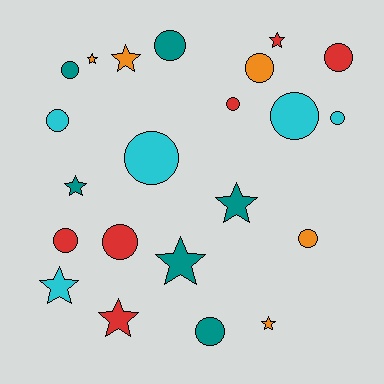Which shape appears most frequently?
Circle, with 13 objects.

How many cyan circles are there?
There are 4 cyan circles.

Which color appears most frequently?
Red, with 6 objects.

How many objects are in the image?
There are 22 objects.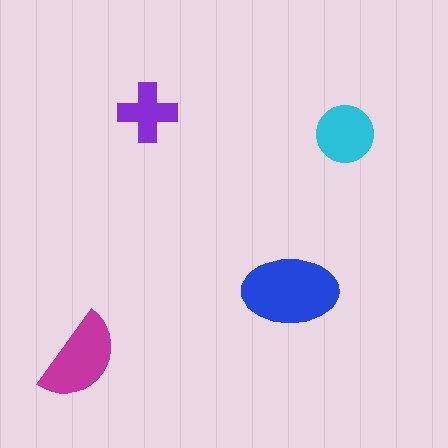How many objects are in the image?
There are 4 objects in the image.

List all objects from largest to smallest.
The blue ellipse, the magenta semicircle, the cyan circle, the purple cross.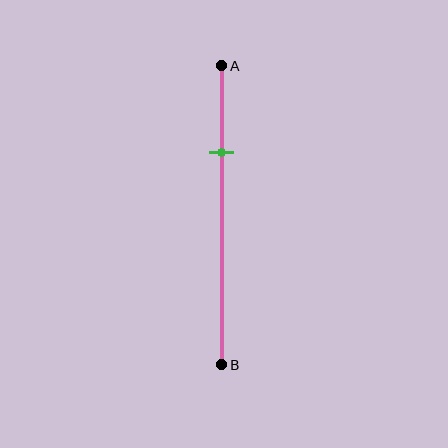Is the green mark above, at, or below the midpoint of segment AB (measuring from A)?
The green mark is above the midpoint of segment AB.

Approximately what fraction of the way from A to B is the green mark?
The green mark is approximately 30% of the way from A to B.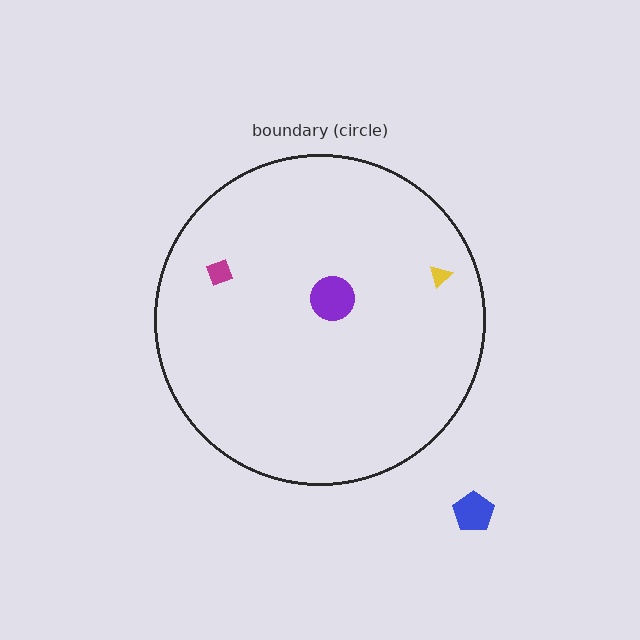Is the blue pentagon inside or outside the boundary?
Outside.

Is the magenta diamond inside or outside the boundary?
Inside.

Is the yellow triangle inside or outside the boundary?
Inside.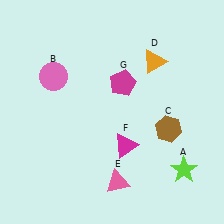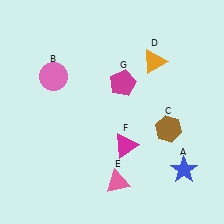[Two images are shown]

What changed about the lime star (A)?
In Image 1, A is lime. In Image 2, it changed to blue.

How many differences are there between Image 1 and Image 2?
There is 1 difference between the two images.